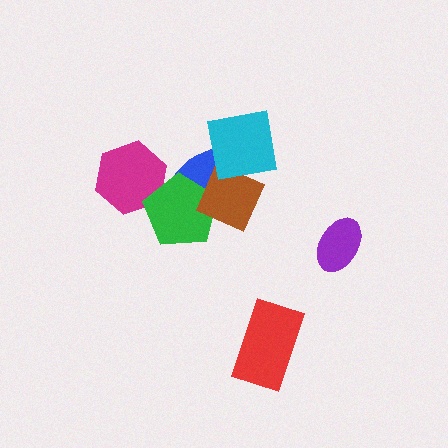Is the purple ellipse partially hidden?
No, no other shape covers it.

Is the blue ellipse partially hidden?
Yes, it is partially covered by another shape.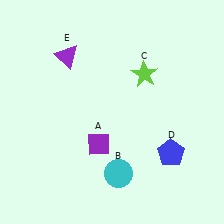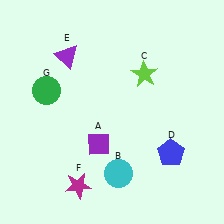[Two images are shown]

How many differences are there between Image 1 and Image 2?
There are 2 differences between the two images.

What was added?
A magenta star (F), a green circle (G) were added in Image 2.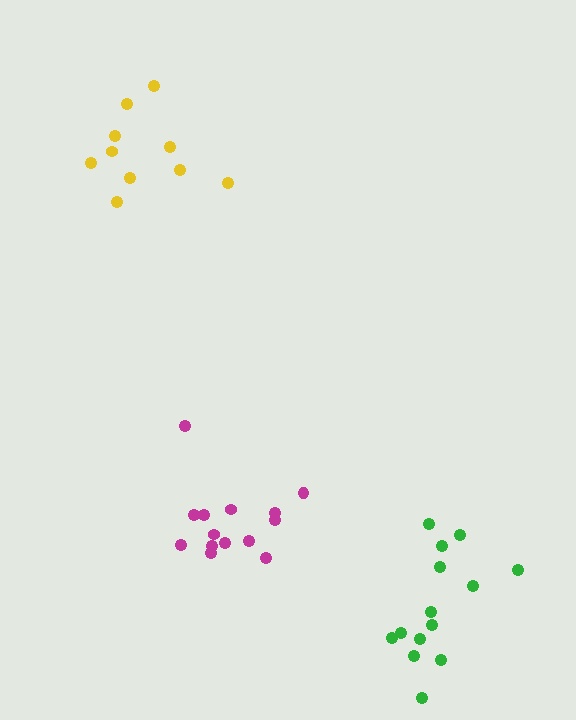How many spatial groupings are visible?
There are 3 spatial groupings.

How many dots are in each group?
Group 1: 14 dots, Group 2: 10 dots, Group 3: 14 dots (38 total).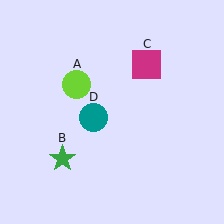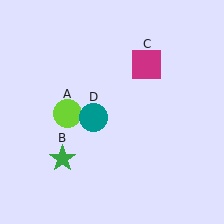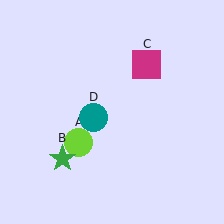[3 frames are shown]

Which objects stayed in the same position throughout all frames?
Green star (object B) and magenta square (object C) and teal circle (object D) remained stationary.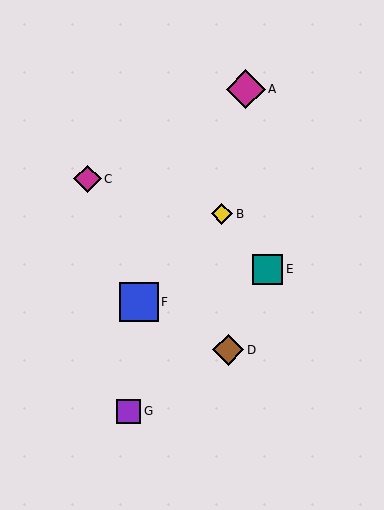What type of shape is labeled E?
Shape E is a teal square.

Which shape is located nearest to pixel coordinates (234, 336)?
The brown diamond (labeled D) at (228, 350) is nearest to that location.